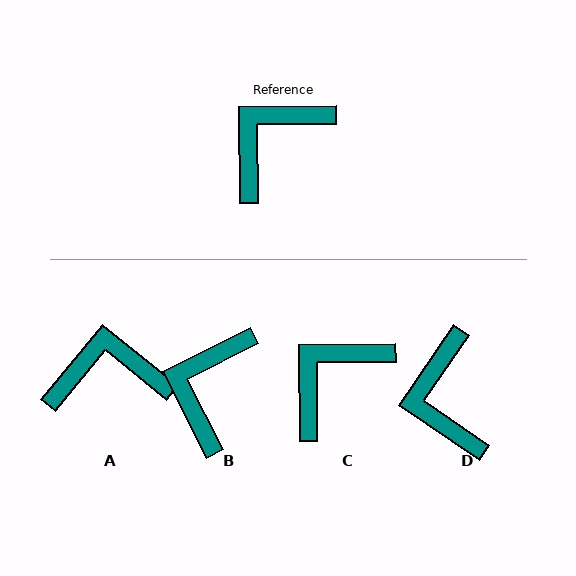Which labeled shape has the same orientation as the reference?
C.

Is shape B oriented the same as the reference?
No, it is off by about 26 degrees.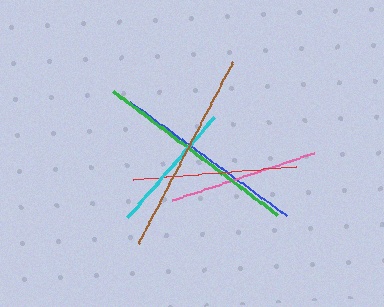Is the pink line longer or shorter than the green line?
The green line is longer than the pink line.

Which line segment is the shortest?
The cyan line is the shortest at approximately 132 pixels.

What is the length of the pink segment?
The pink segment is approximately 149 pixels long.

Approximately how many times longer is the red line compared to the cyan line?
The red line is approximately 1.2 times the length of the cyan line.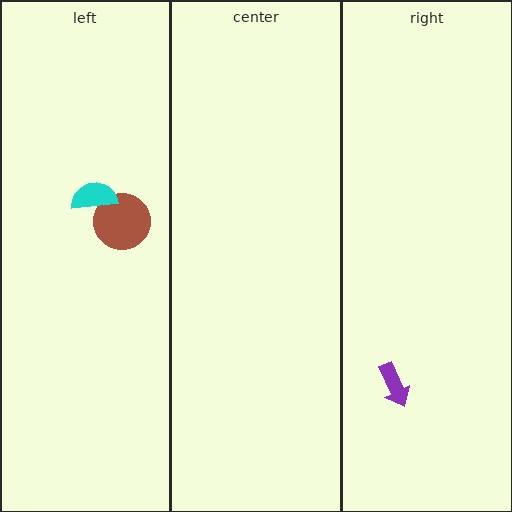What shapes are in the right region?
The purple arrow.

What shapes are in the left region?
The brown circle, the cyan semicircle.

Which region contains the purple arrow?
The right region.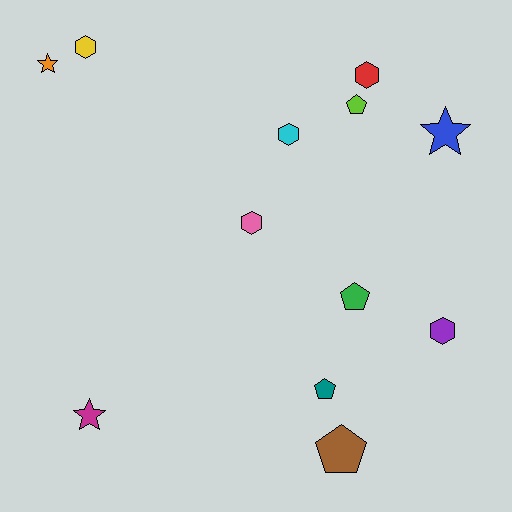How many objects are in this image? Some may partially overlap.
There are 12 objects.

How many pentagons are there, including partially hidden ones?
There are 4 pentagons.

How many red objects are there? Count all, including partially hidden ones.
There is 1 red object.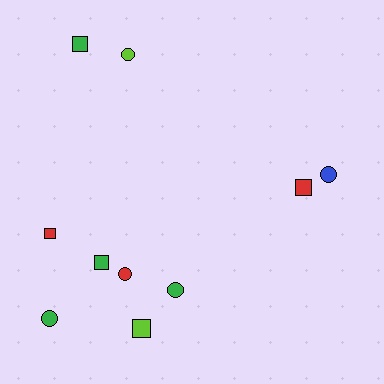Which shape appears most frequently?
Square, with 5 objects.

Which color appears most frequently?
Green, with 4 objects.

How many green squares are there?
There are 2 green squares.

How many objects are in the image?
There are 10 objects.